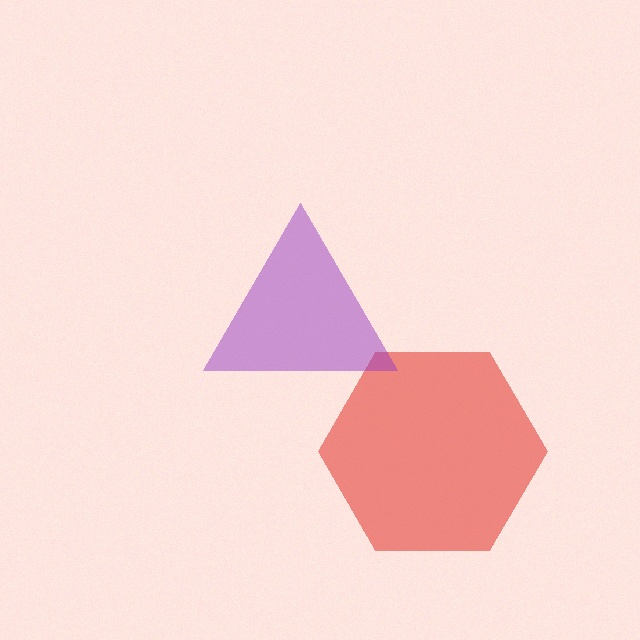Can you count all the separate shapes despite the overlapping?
Yes, there are 2 separate shapes.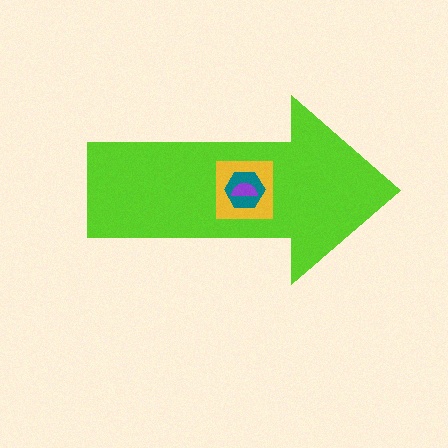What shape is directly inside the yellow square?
The teal hexagon.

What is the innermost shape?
The purple semicircle.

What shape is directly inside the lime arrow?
The yellow square.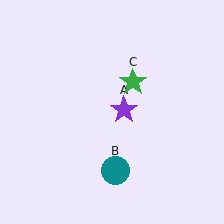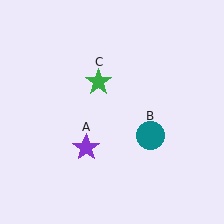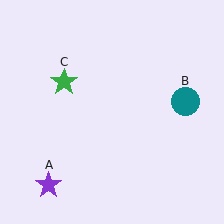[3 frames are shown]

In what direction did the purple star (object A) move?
The purple star (object A) moved down and to the left.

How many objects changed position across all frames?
3 objects changed position: purple star (object A), teal circle (object B), green star (object C).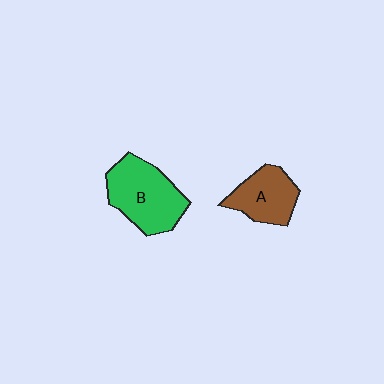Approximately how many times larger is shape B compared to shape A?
Approximately 1.5 times.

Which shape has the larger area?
Shape B (green).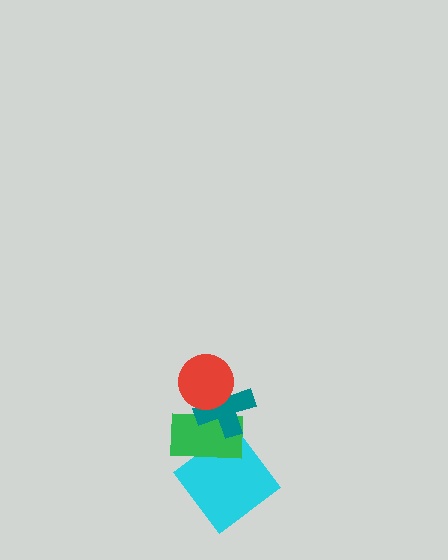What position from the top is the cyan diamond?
The cyan diamond is 4th from the top.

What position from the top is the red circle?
The red circle is 1st from the top.